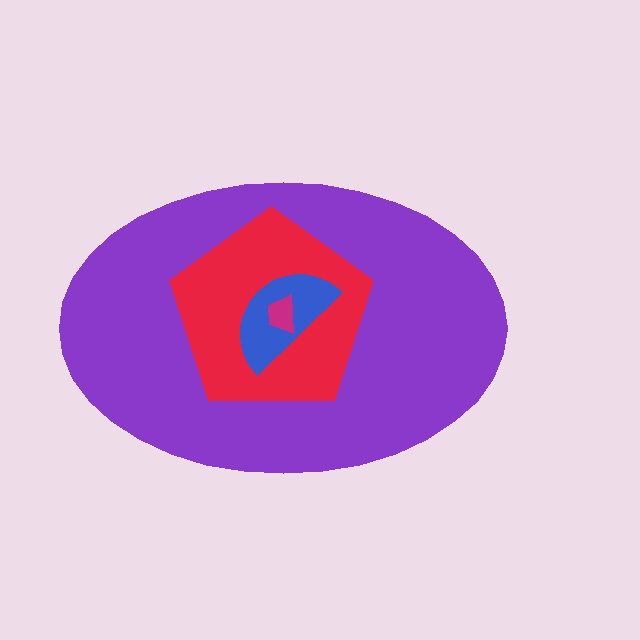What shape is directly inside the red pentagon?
The blue semicircle.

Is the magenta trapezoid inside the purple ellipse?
Yes.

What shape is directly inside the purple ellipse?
The red pentagon.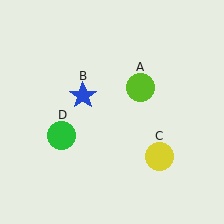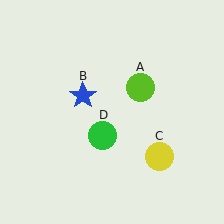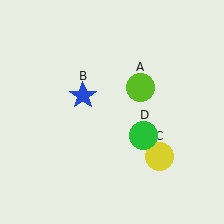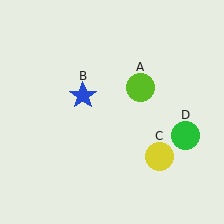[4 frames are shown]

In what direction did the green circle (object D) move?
The green circle (object D) moved right.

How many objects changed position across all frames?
1 object changed position: green circle (object D).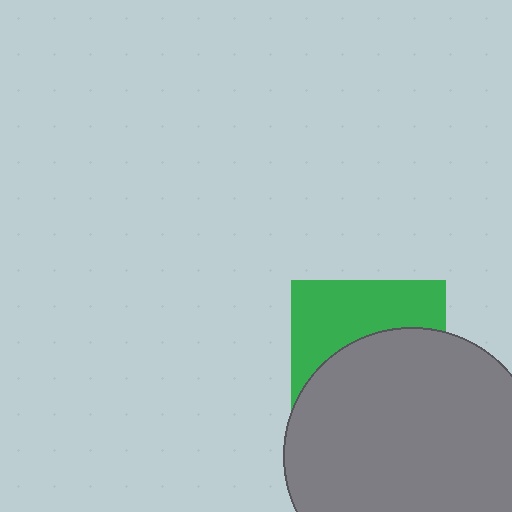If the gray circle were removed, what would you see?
You would see the complete green square.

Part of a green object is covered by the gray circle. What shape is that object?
It is a square.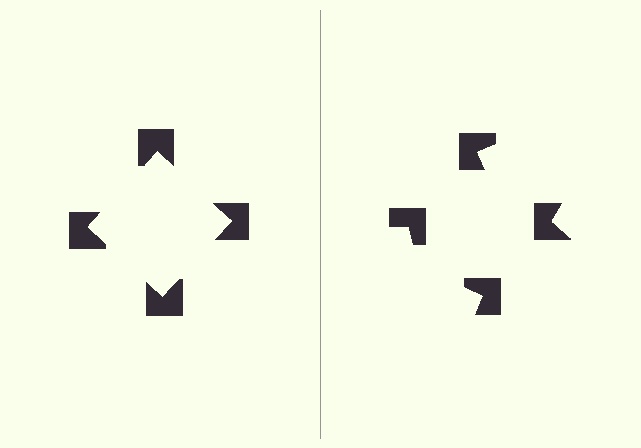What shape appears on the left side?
An illusory square.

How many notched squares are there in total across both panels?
8 — 4 on each side.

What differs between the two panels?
The notched squares are positioned identically on both sides; only the wedge orientations differ. On the left they align to a square; on the right they are misaligned.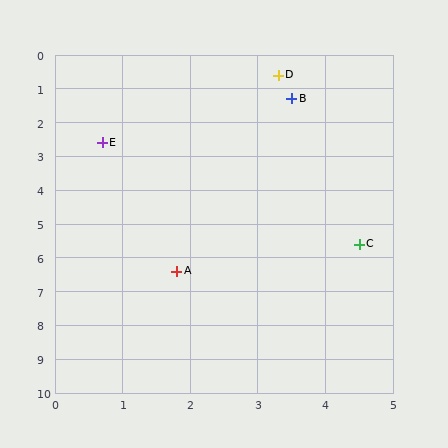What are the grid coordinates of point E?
Point E is at approximately (0.7, 2.6).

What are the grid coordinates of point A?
Point A is at approximately (1.8, 6.4).